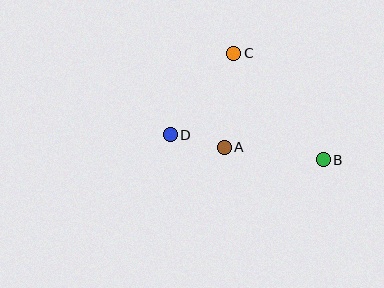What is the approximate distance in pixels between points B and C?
The distance between B and C is approximately 139 pixels.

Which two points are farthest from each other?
Points B and D are farthest from each other.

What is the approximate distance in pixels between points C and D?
The distance between C and D is approximately 103 pixels.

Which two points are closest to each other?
Points A and D are closest to each other.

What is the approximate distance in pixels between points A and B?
The distance between A and B is approximately 100 pixels.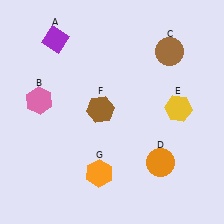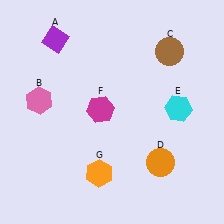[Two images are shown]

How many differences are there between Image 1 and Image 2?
There are 2 differences between the two images.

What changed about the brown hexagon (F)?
In Image 1, F is brown. In Image 2, it changed to magenta.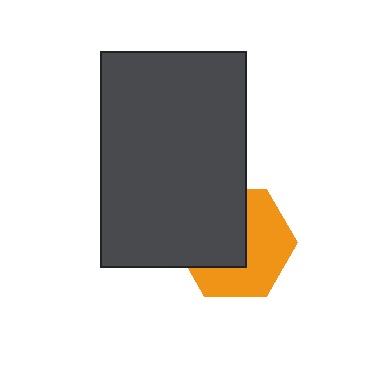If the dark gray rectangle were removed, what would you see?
You would see the complete orange hexagon.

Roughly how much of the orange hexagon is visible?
About half of it is visible (roughly 52%).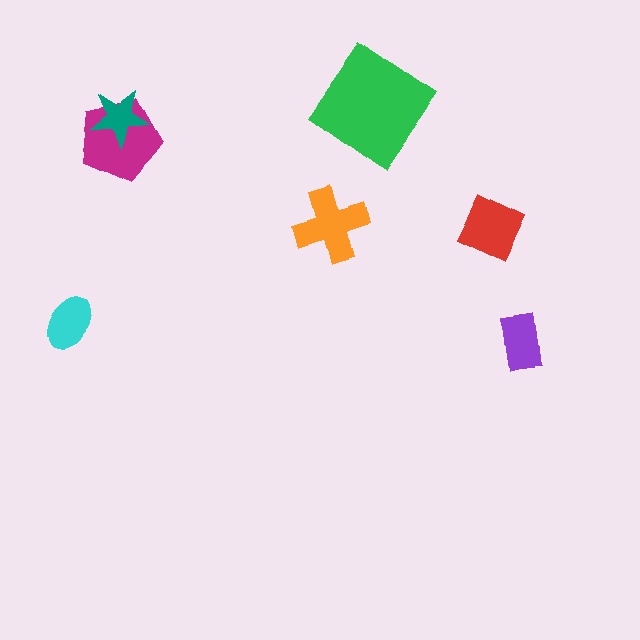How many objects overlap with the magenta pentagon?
1 object overlaps with the magenta pentagon.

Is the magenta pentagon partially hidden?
Yes, it is partially covered by another shape.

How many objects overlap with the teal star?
1 object overlaps with the teal star.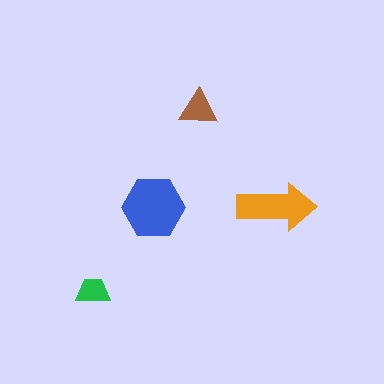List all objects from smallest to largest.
The green trapezoid, the brown triangle, the orange arrow, the blue hexagon.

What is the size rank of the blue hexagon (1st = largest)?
1st.